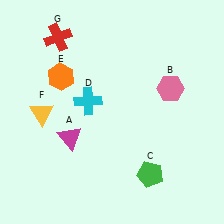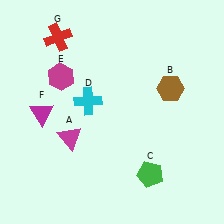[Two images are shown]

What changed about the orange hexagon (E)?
In Image 1, E is orange. In Image 2, it changed to magenta.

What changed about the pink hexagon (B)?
In Image 1, B is pink. In Image 2, it changed to brown.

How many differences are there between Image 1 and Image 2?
There are 3 differences between the two images.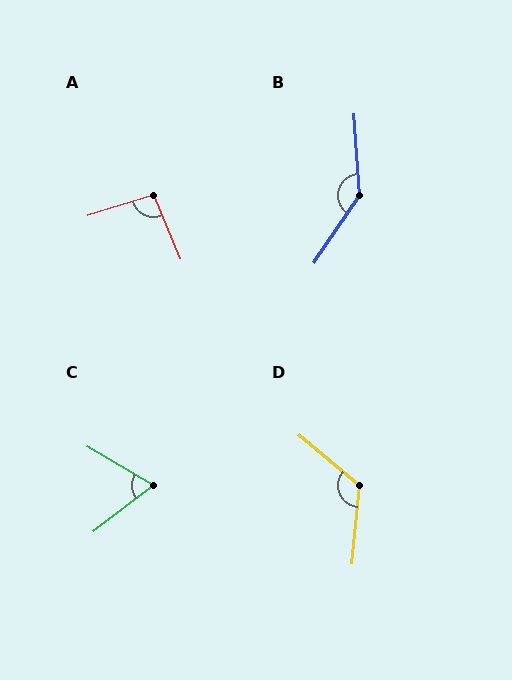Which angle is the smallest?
C, at approximately 68 degrees.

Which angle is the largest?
B, at approximately 142 degrees.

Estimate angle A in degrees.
Approximately 96 degrees.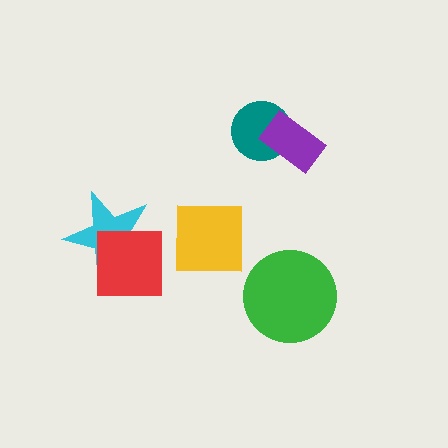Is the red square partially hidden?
No, no other shape covers it.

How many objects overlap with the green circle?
0 objects overlap with the green circle.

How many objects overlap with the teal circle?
1 object overlaps with the teal circle.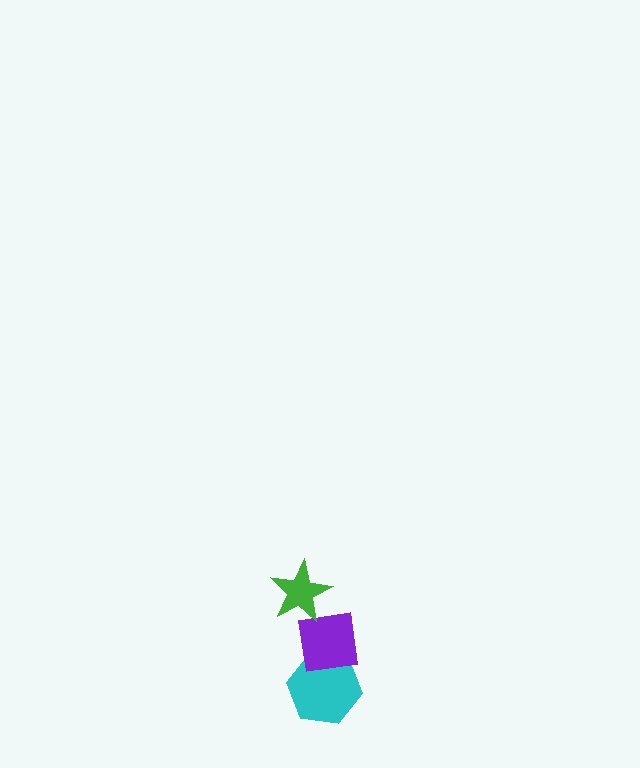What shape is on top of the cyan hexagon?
The purple square is on top of the cyan hexagon.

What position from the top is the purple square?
The purple square is 2nd from the top.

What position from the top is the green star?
The green star is 1st from the top.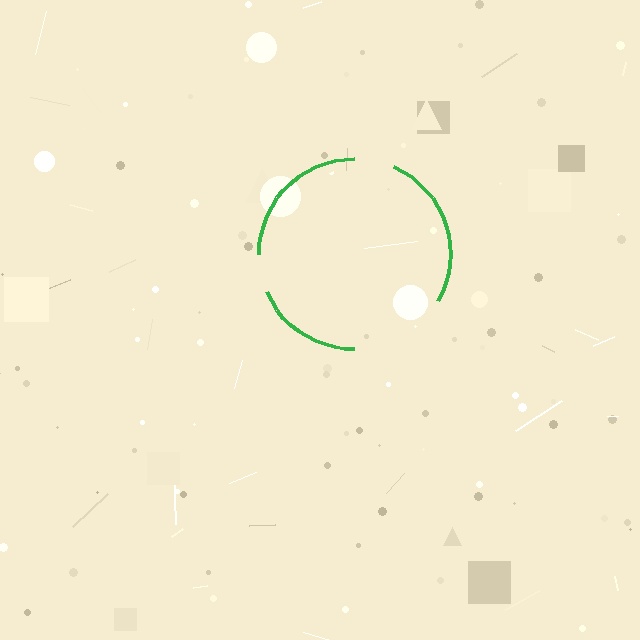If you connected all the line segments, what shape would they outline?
They would outline a circle.